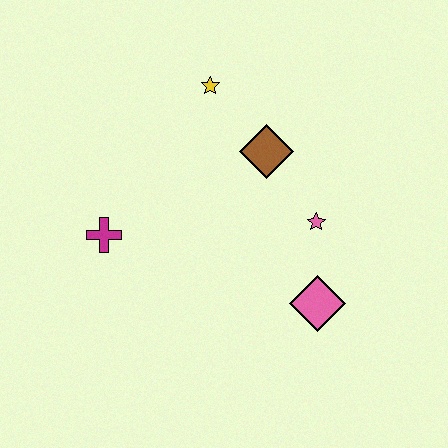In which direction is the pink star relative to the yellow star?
The pink star is below the yellow star.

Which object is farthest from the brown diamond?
The magenta cross is farthest from the brown diamond.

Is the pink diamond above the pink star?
No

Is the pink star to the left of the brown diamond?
No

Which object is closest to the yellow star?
The brown diamond is closest to the yellow star.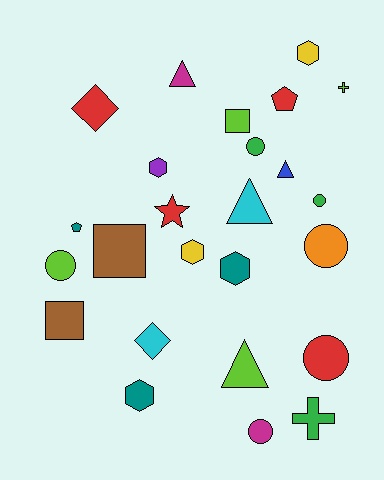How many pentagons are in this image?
There are 2 pentagons.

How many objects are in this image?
There are 25 objects.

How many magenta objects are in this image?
There are 2 magenta objects.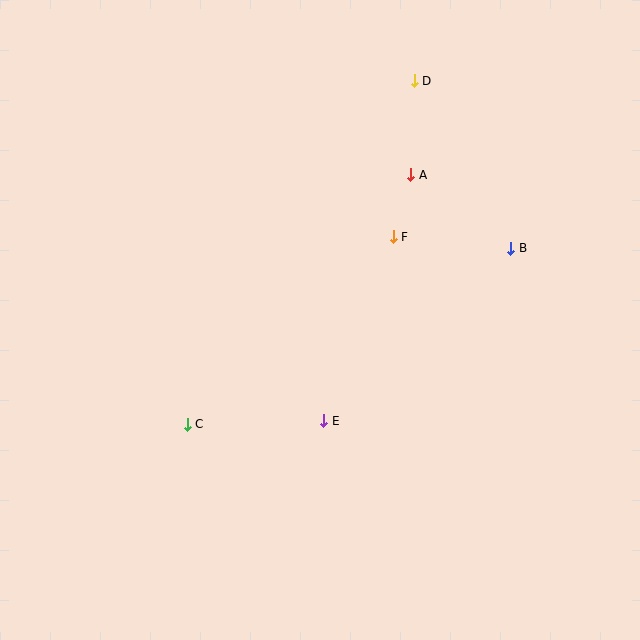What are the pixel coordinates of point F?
Point F is at (393, 237).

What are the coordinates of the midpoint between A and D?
The midpoint between A and D is at (413, 128).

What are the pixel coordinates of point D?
Point D is at (414, 81).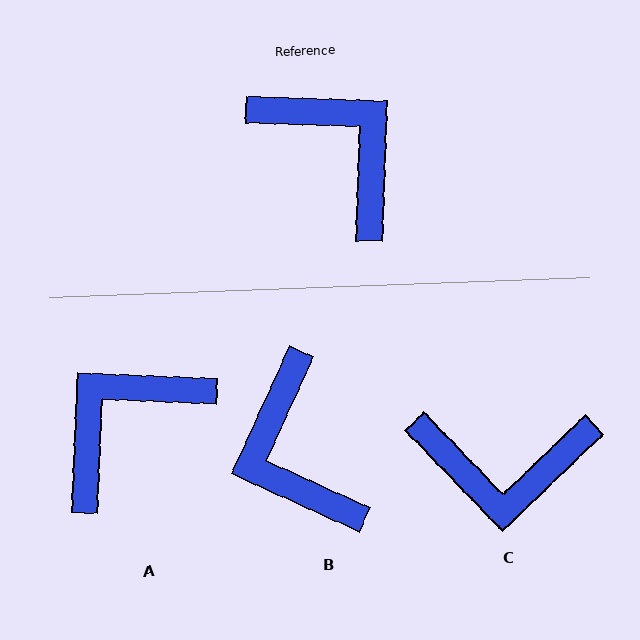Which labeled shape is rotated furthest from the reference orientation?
B, about 158 degrees away.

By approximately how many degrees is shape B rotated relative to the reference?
Approximately 158 degrees counter-clockwise.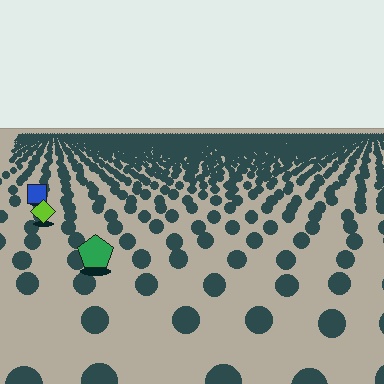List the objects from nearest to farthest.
From nearest to farthest: the green pentagon, the lime diamond, the blue square.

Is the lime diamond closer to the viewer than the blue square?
Yes. The lime diamond is closer — you can tell from the texture gradient: the ground texture is coarser near it.